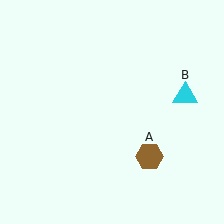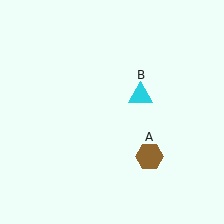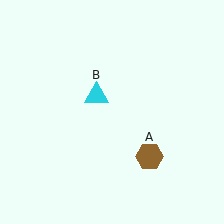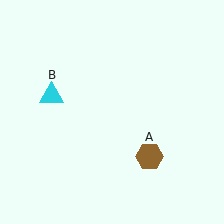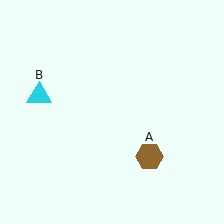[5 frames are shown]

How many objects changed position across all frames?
1 object changed position: cyan triangle (object B).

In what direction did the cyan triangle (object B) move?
The cyan triangle (object B) moved left.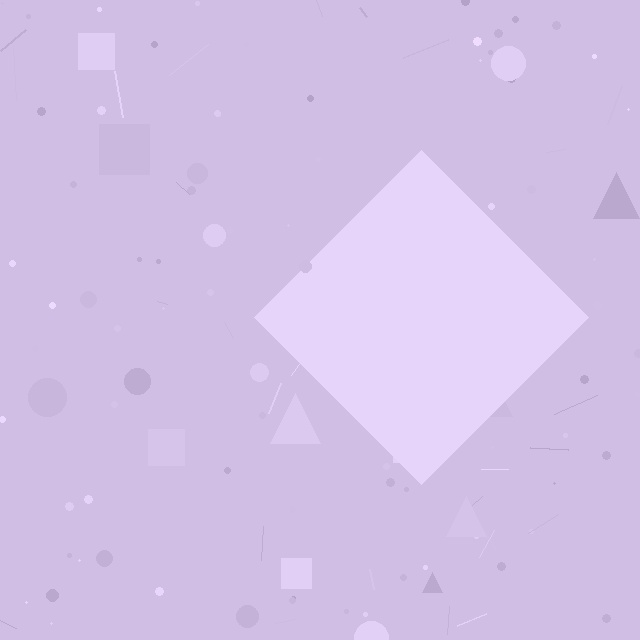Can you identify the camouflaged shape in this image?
The camouflaged shape is a diamond.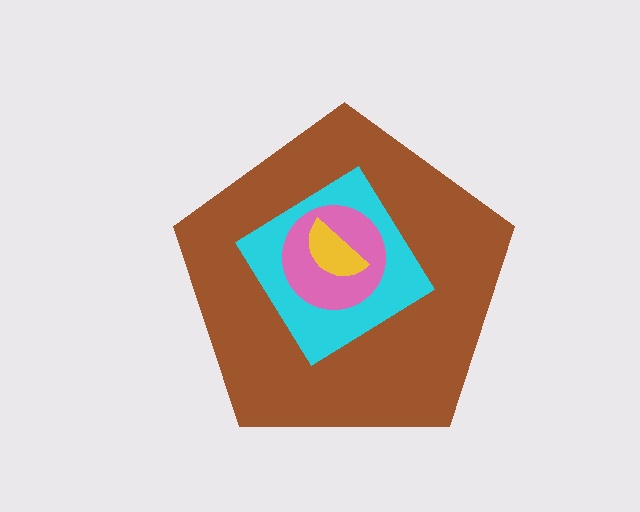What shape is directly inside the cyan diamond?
The pink circle.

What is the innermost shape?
The yellow semicircle.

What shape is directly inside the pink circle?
The yellow semicircle.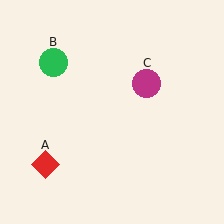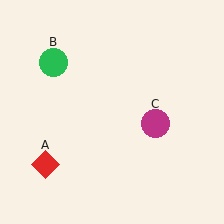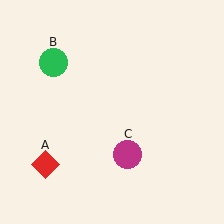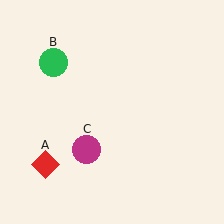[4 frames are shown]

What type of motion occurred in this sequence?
The magenta circle (object C) rotated clockwise around the center of the scene.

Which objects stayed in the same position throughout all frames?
Red diamond (object A) and green circle (object B) remained stationary.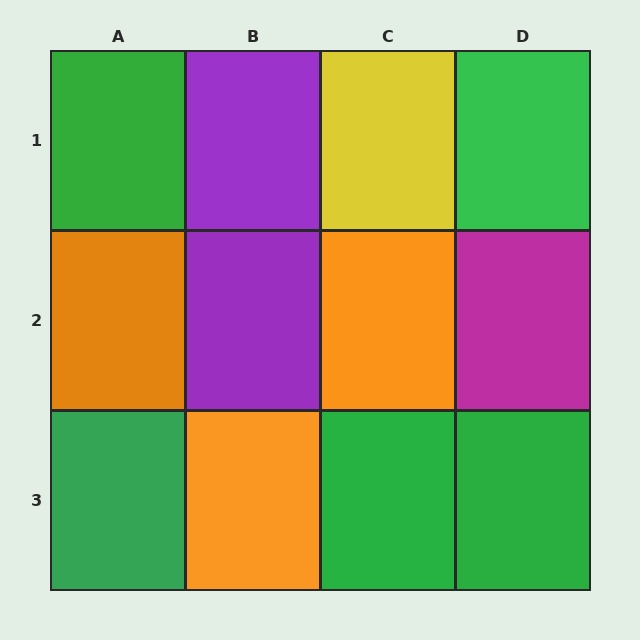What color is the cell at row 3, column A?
Green.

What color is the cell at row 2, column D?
Magenta.